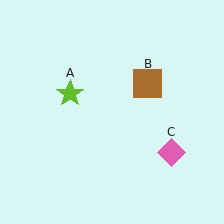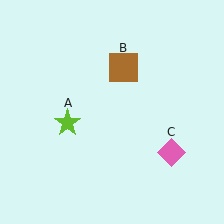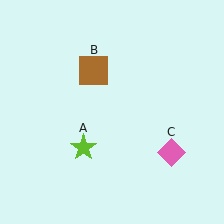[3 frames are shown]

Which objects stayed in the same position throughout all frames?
Pink diamond (object C) remained stationary.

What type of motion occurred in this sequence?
The lime star (object A), brown square (object B) rotated counterclockwise around the center of the scene.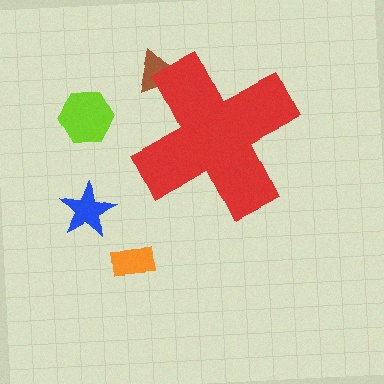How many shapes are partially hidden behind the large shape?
1 shape is partially hidden.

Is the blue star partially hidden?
No, the blue star is fully visible.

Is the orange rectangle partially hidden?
No, the orange rectangle is fully visible.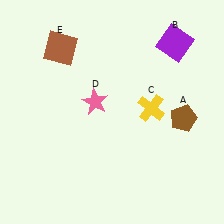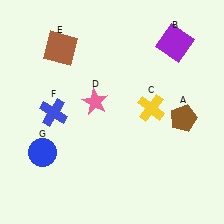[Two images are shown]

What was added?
A blue cross (F), a blue circle (G) were added in Image 2.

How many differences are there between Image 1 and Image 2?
There are 2 differences between the two images.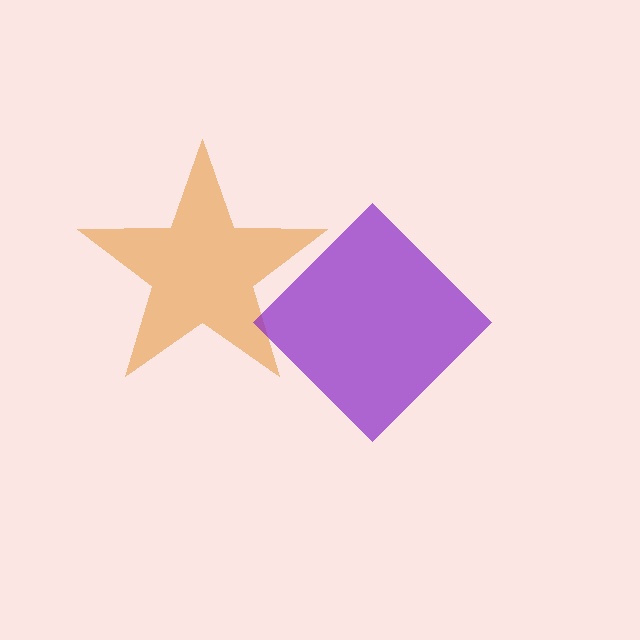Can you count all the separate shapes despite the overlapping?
Yes, there are 2 separate shapes.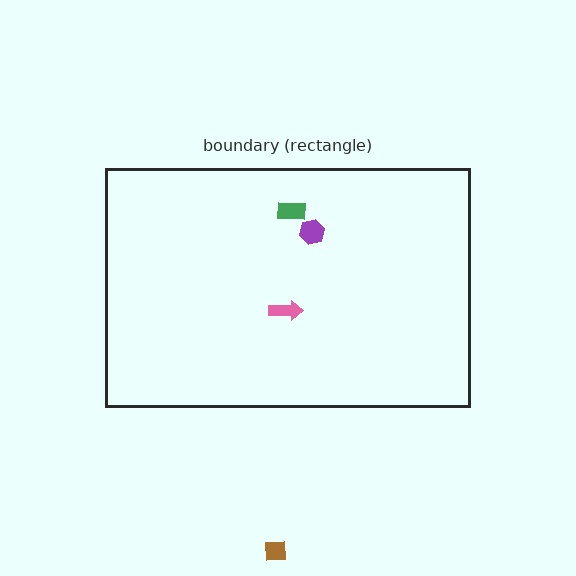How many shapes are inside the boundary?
3 inside, 1 outside.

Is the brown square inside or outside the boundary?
Outside.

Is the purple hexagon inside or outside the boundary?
Inside.